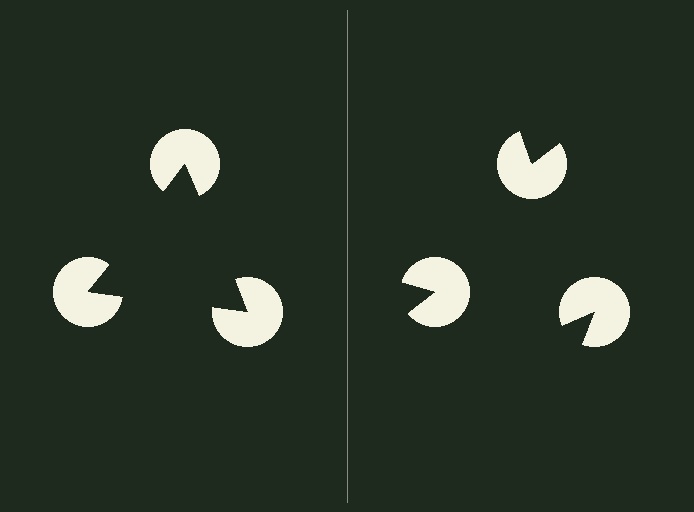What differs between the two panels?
The pac-man discs are positioned identically on both sides; only the wedge orientations differ. On the left they align to a triangle; on the right they are misaligned.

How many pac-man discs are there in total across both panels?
6 — 3 on each side.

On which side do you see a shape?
An illusory triangle appears on the left side. On the right side the wedge cuts are rotated, so no coherent shape forms.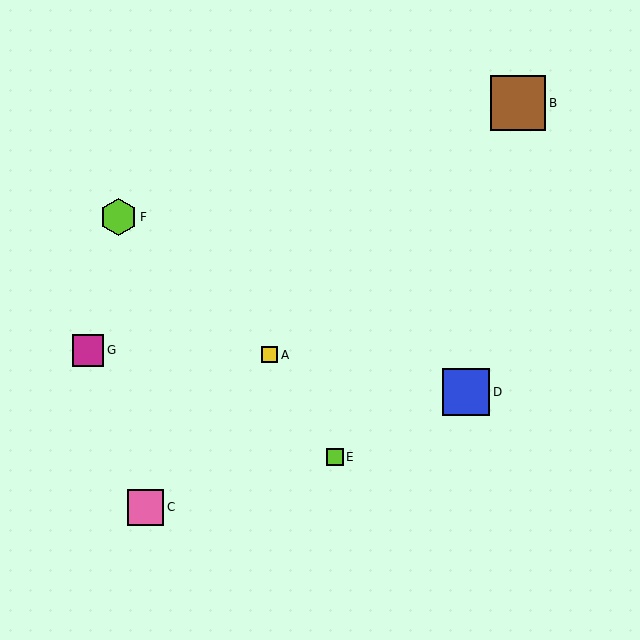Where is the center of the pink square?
The center of the pink square is at (146, 507).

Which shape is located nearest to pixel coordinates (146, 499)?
The pink square (labeled C) at (146, 507) is nearest to that location.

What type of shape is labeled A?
Shape A is a yellow square.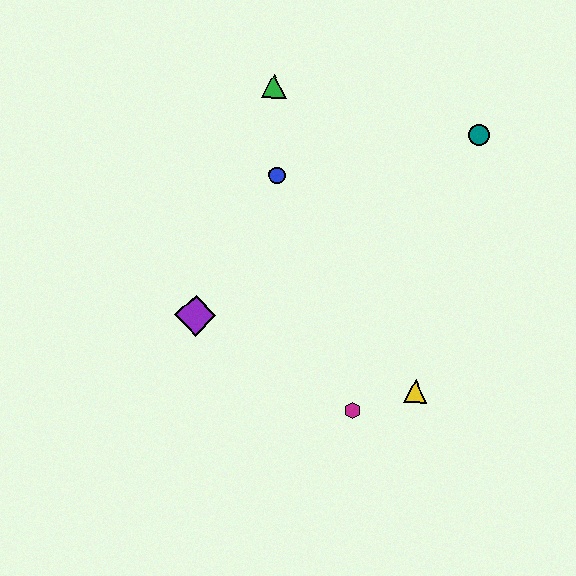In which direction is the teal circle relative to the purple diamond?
The teal circle is to the right of the purple diamond.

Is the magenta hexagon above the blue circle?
No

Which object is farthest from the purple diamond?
The teal circle is farthest from the purple diamond.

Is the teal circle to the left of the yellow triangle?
No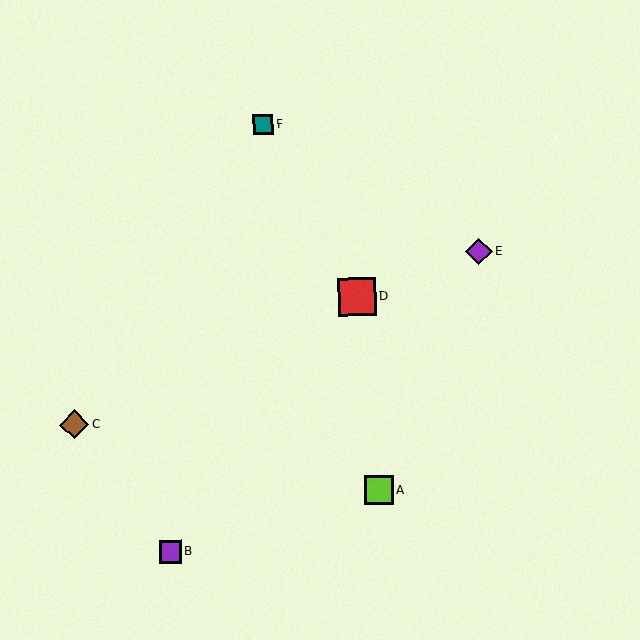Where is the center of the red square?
The center of the red square is at (357, 296).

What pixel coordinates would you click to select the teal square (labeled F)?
Click at (263, 124) to select the teal square F.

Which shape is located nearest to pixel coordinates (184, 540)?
The purple square (labeled B) at (170, 552) is nearest to that location.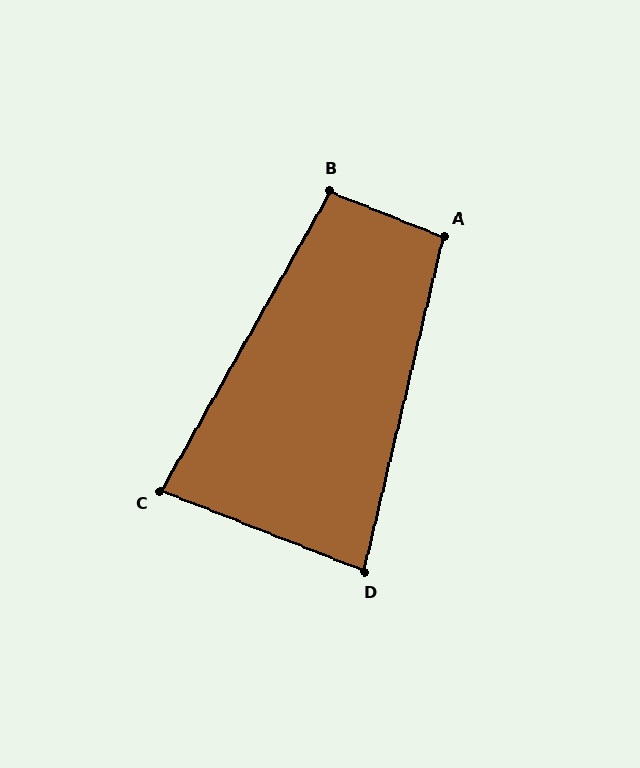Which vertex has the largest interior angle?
A, at approximately 98 degrees.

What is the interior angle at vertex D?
Approximately 82 degrees (acute).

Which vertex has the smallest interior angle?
C, at approximately 82 degrees.